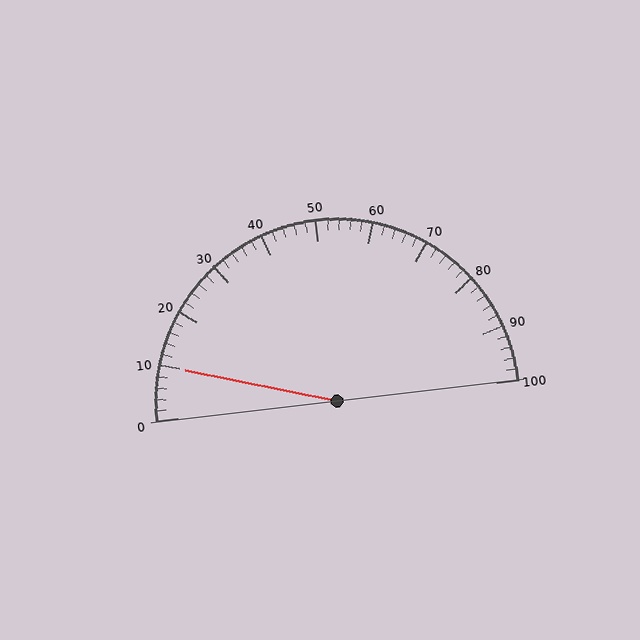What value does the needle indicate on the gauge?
The needle indicates approximately 10.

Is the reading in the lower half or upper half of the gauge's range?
The reading is in the lower half of the range (0 to 100).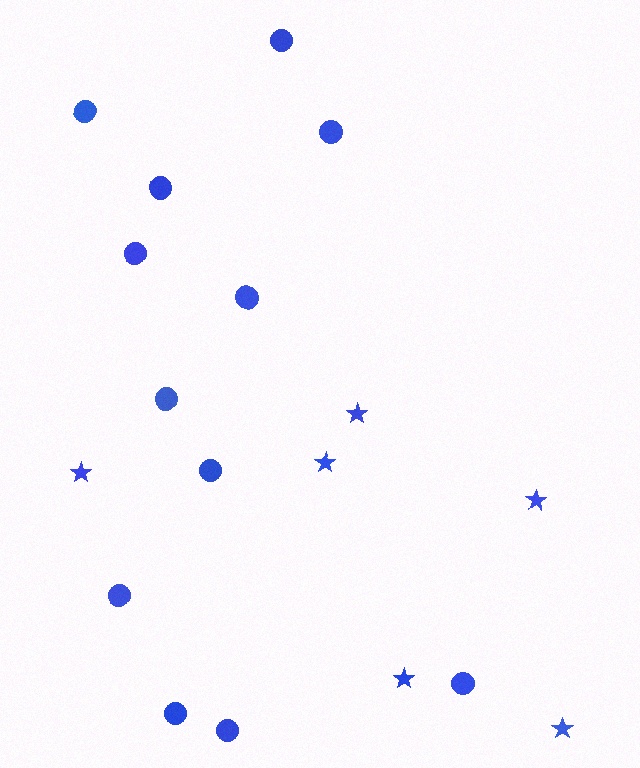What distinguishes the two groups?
There are 2 groups: one group of stars (6) and one group of circles (12).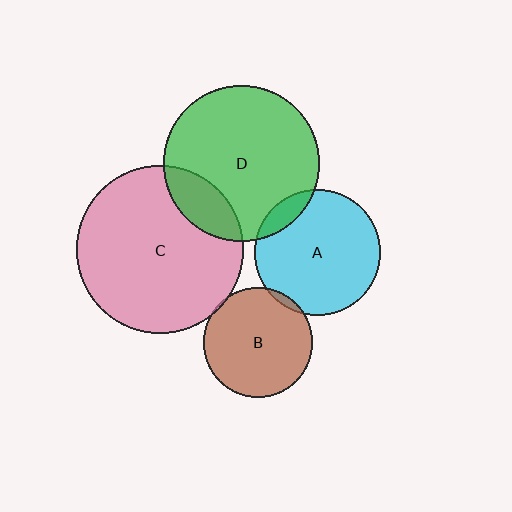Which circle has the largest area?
Circle C (pink).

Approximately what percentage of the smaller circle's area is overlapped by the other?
Approximately 5%.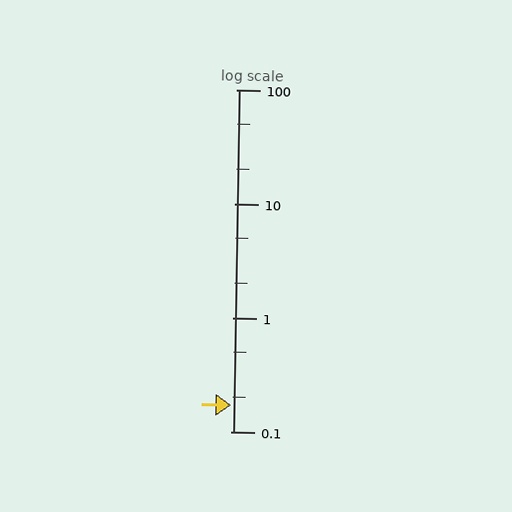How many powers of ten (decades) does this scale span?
The scale spans 3 decades, from 0.1 to 100.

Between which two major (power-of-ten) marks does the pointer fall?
The pointer is between 0.1 and 1.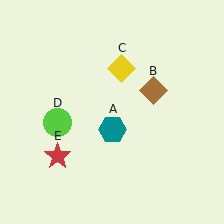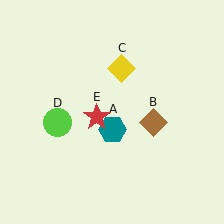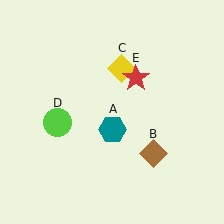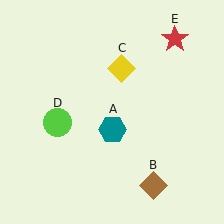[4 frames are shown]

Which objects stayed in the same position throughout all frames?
Teal hexagon (object A) and yellow diamond (object C) and lime circle (object D) remained stationary.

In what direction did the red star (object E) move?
The red star (object E) moved up and to the right.